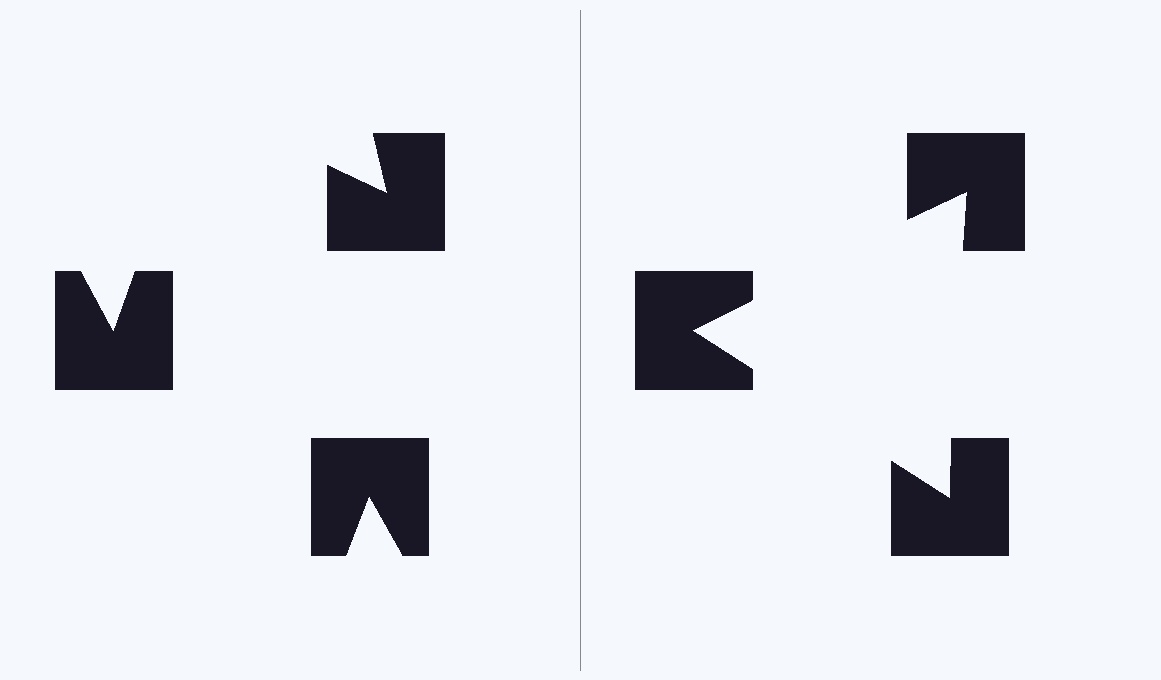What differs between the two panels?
The notched squares are positioned identically on both sides; only the wedge orientations differ. On the right they align to a triangle; on the left they are misaligned.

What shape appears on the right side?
An illusory triangle.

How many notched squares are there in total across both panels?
6 — 3 on each side.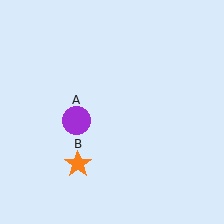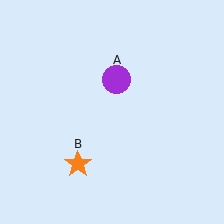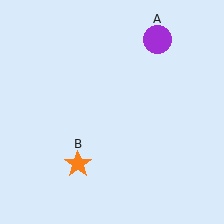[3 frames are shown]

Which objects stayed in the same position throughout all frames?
Orange star (object B) remained stationary.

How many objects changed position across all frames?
1 object changed position: purple circle (object A).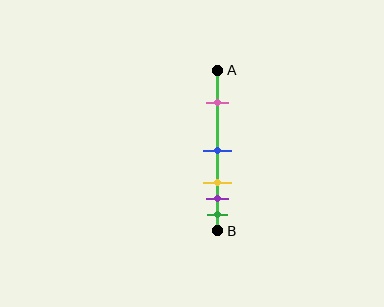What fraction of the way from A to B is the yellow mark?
The yellow mark is approximately 70% (0.7) of the way from A to B.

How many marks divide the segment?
There are 5 marks dividing the segment.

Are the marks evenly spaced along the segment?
No, the marks are not evenly spaced.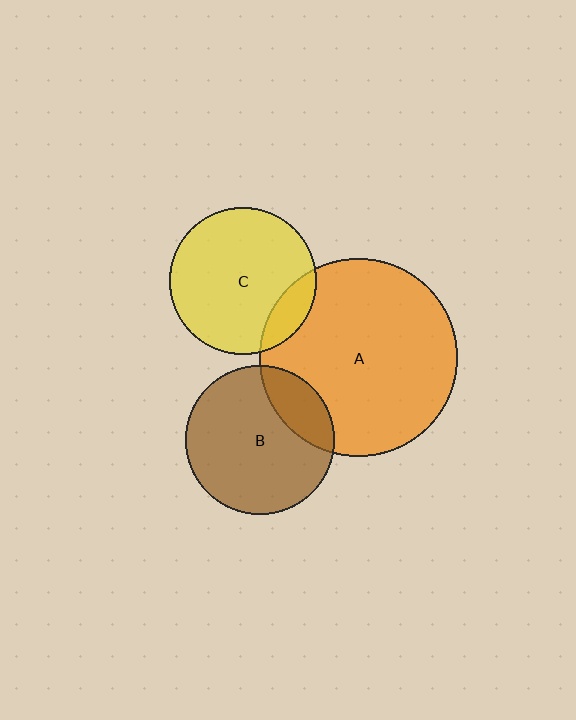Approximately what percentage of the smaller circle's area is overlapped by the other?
Approximately 20%.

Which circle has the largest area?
Circle A (orange).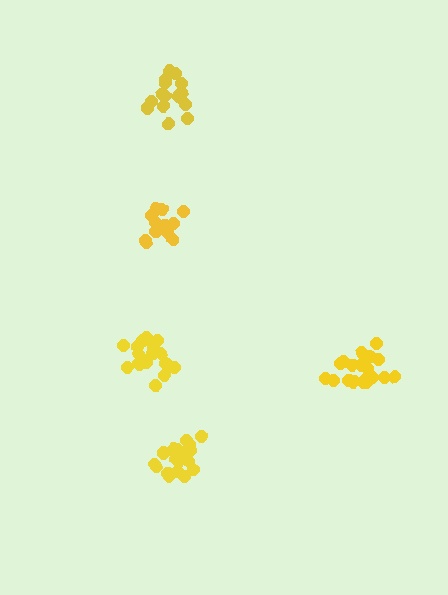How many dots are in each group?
Group 1: 15 dots, Group 2: 21 dots, Group 3: 21 dots, Group 4: 19 dots, Group 5: 16 dots (92 total).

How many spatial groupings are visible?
There are 5 spatial groupings.